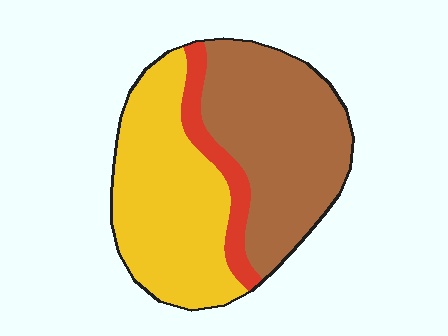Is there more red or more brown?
Brown.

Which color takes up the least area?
Red, at roughly 10%.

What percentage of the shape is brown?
Brown covers 45% of the shape.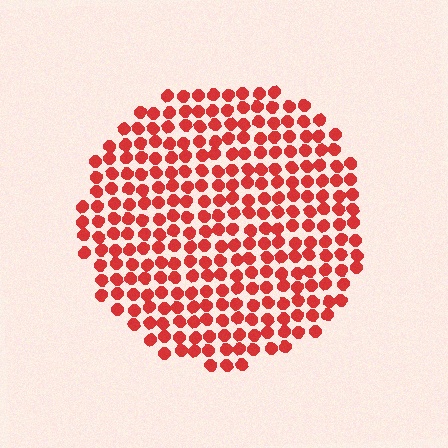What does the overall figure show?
The overall figure shows a circle.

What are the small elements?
The small elements are circles.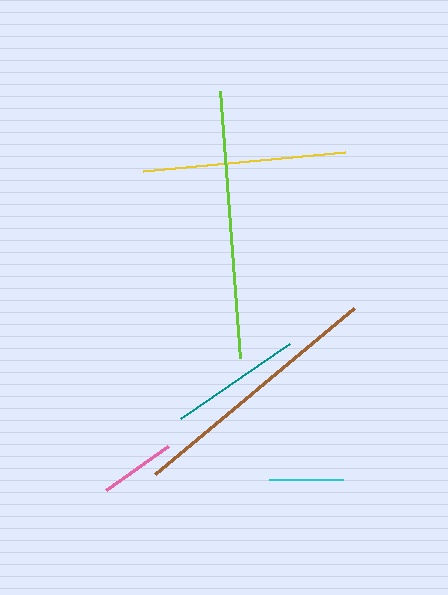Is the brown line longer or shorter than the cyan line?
The brown line is longer than the cyan line.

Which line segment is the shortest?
The cyan line is the shortest at approximately 74 pixels.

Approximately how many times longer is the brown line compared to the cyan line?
The brown line is approximately 3.5 times the length of the cyan line.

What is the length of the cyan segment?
The cyan segment is approximately 74 pixels long.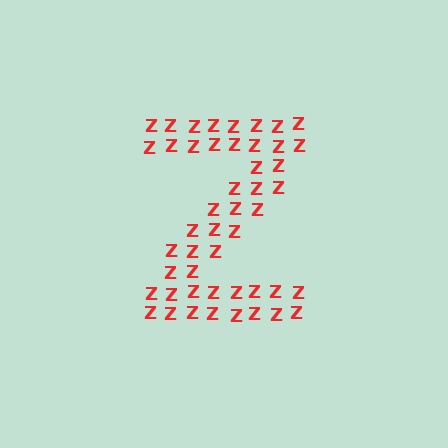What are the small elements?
The small elements are letter Z's.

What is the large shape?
The large shape is the letter Z.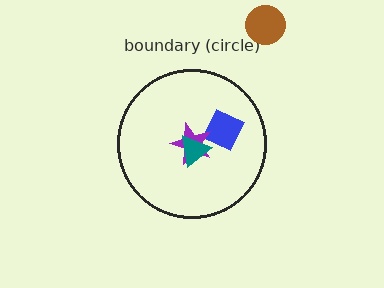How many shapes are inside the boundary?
3 inside, 1 outside.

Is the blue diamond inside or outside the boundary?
Inside.